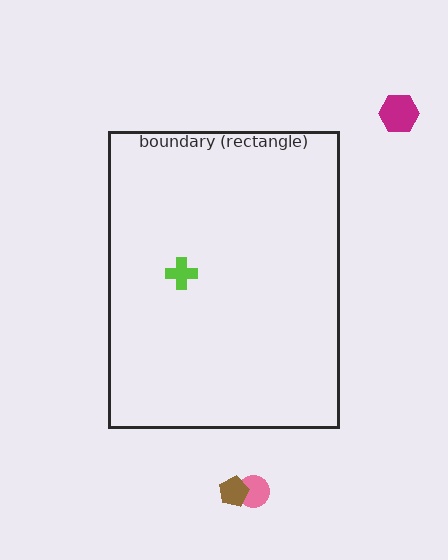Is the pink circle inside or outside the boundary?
Outside.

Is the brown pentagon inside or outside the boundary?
Outside.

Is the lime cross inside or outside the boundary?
Inside.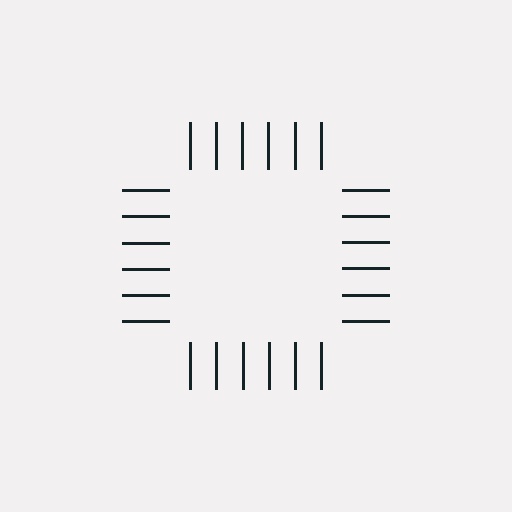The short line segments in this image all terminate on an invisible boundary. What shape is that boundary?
An illusory square — the line segments terminate on its edges but no continuous stroke is drawn.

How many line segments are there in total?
24 — 6 along each of the 4 edges.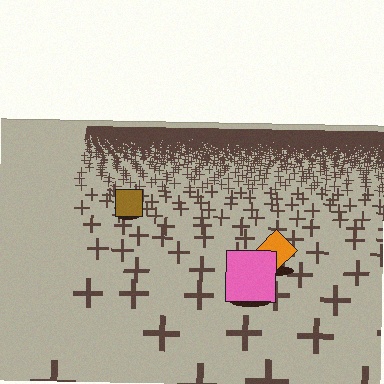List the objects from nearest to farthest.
From nearest to farthest: the pink square, the orange diamond, the brown square.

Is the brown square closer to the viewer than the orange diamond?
No. The orange diamond is closer — you can tell from the texture gradient: the ground texture is coarser near it.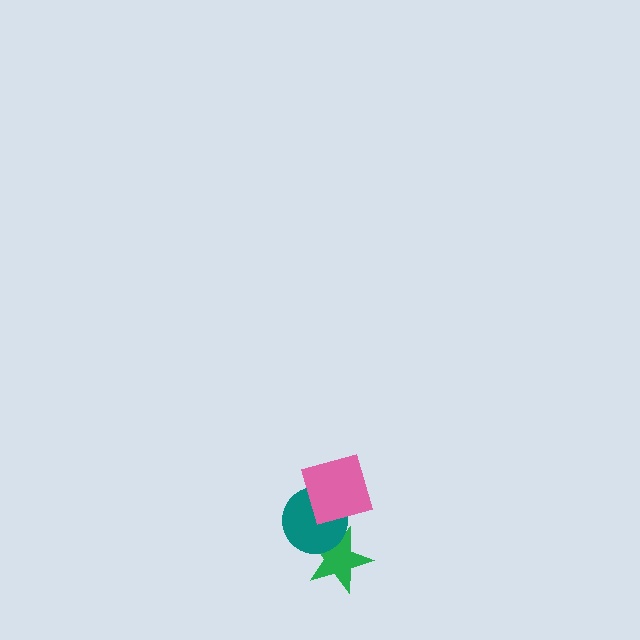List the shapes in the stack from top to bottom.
From top to bottom: the pink square, the teal circle, the green star.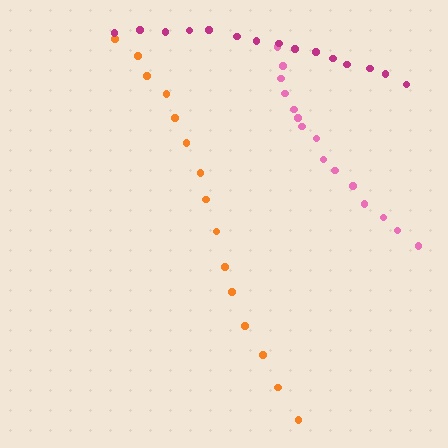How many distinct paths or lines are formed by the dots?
There are 3 distinct paths.